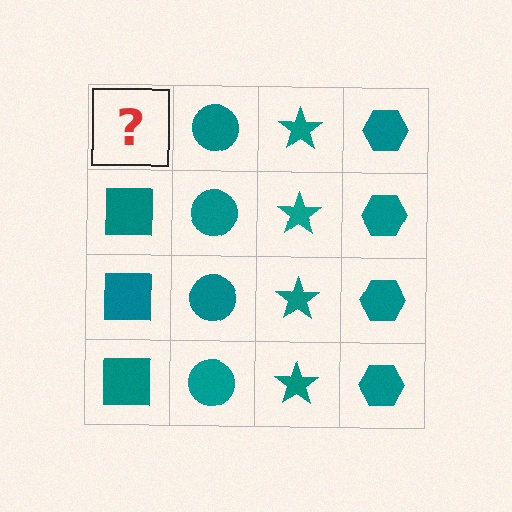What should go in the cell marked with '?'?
The missing cell should contain a teal square.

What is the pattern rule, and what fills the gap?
The rule is that each column has a consistent shape. The gap should be filled with a teal square.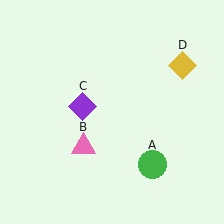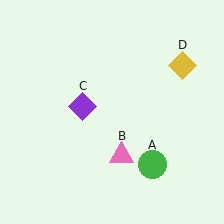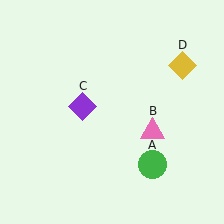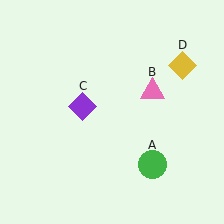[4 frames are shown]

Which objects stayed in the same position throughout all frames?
Green circle (object A) and purple diamond (object C) and yellow diamond (object D) remained stationary.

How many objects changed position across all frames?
1 object changed position: pink triangle (object B).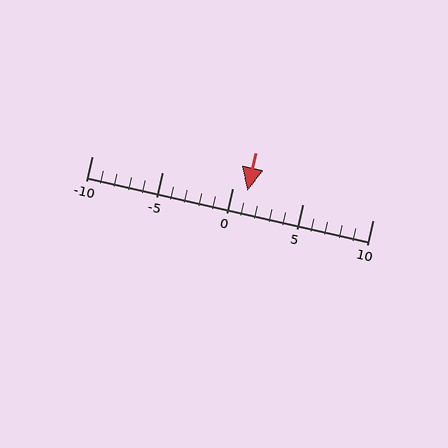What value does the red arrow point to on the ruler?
The red arrow points to approximately 1.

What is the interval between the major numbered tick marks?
The major tick marks are spaced 5 units apart.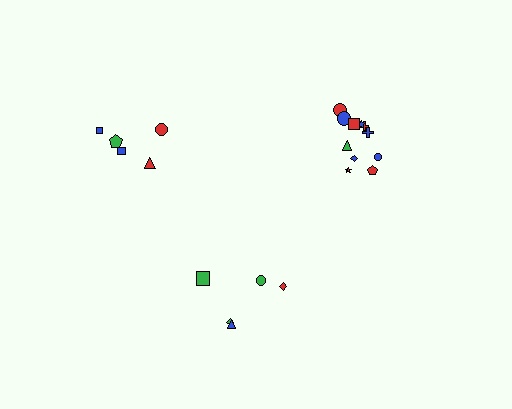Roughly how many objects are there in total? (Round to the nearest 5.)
Roughly 20 objects in total.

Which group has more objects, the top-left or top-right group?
The top-right group.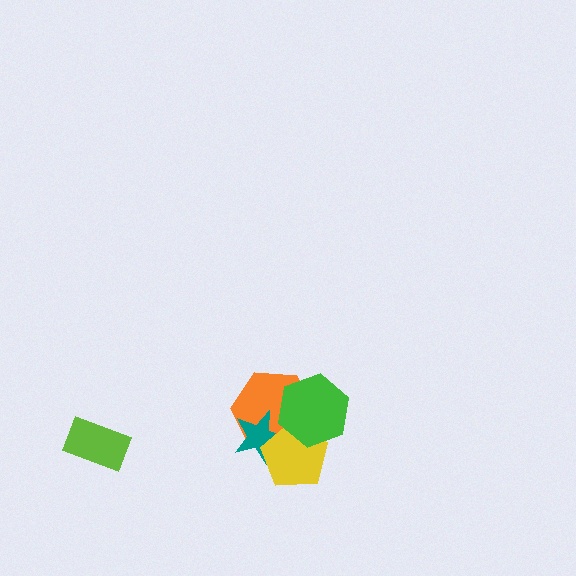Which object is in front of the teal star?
The yellow pentagon is in front of the teal star.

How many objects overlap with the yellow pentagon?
3 objects overlap with the yellow pentagon.